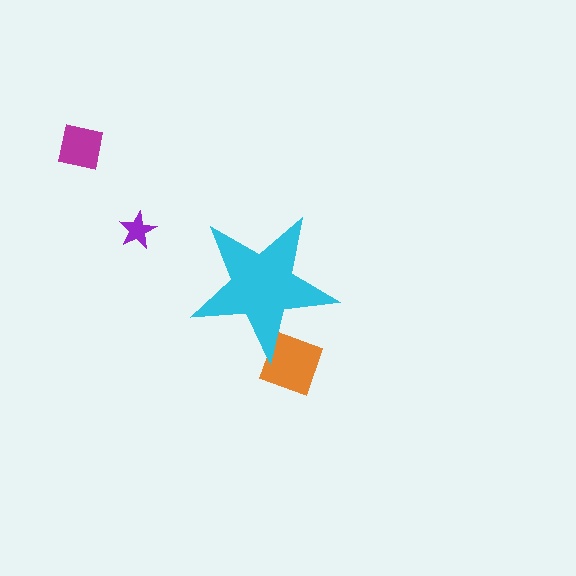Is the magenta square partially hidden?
No, the magenta square is fully visible.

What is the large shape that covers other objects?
A cyan star.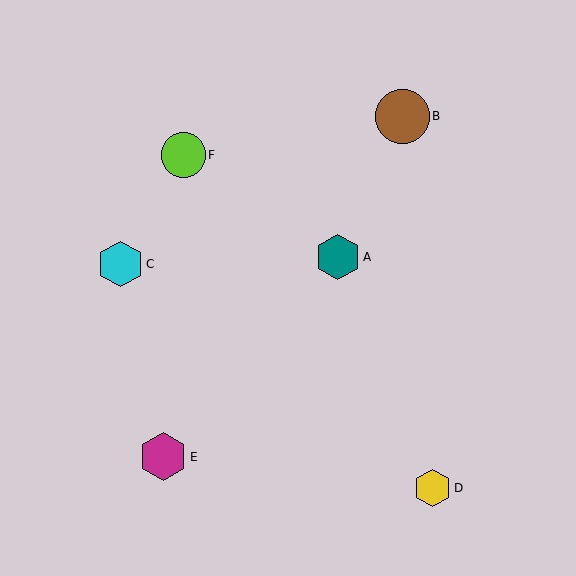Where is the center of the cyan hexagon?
The center of the cyan hexagon is at (121, 264).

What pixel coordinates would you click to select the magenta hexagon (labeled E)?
Click at (163, 457) to select the magenta hexagon E.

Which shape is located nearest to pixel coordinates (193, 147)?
The lime circle (labeled F) at (183, 155) is nearest to that location.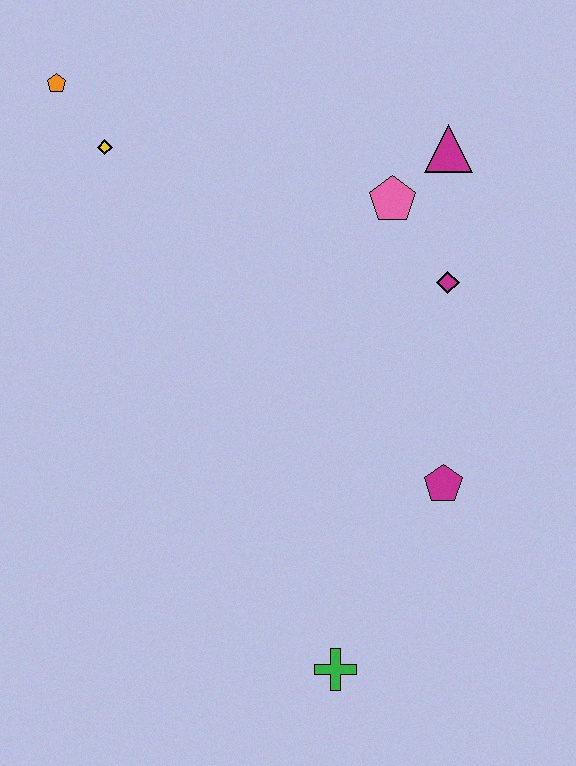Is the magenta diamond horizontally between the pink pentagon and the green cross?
No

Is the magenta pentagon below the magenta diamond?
Yes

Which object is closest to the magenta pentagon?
The magenta diamond is closest to the magenta pentagon.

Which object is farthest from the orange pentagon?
The green cross is farthest from the orange pentagon.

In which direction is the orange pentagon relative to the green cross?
The orange pentagon is above the green cross.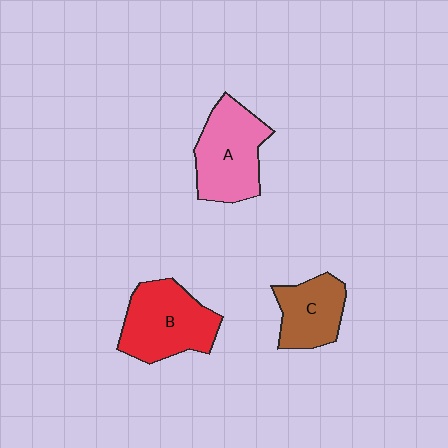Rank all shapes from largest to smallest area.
From largest to smallest: B (red), A (pink), C (brown).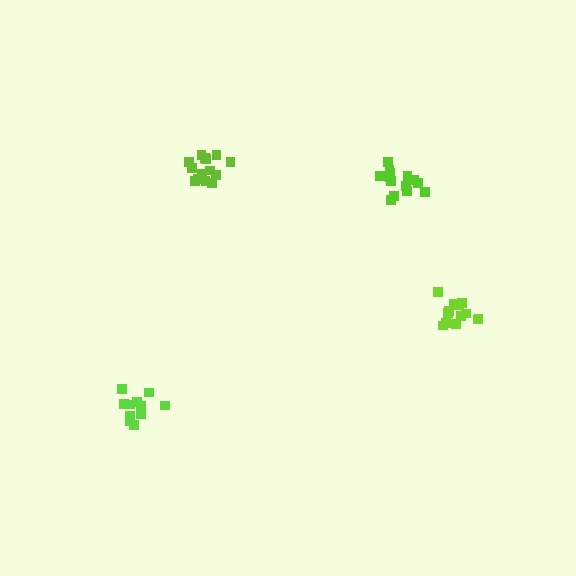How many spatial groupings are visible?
There are 4 spatial groupings.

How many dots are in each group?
Group 1: 14 dots, Group 2: 11 dots, Group 3: 14 dots, Group 4: 14 dots (53 total).